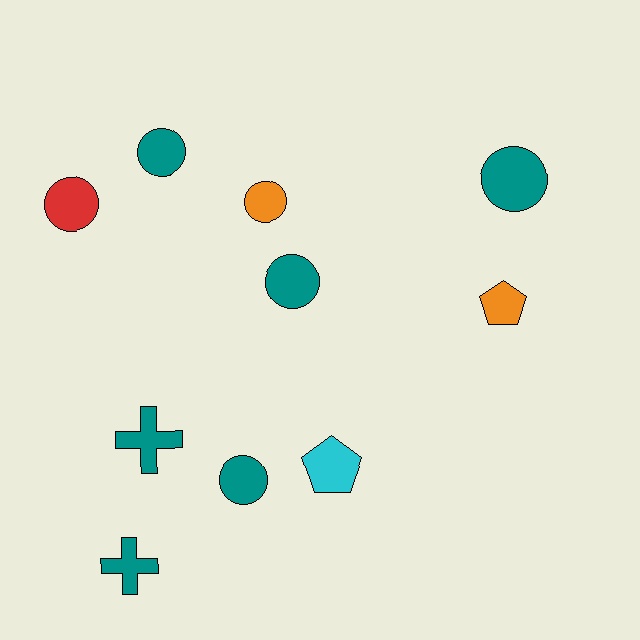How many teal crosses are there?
There are 2 teal crosses.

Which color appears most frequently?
Teal, with 6 objects.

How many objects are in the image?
There are 10 objects.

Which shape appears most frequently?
Circle, with 6 objects.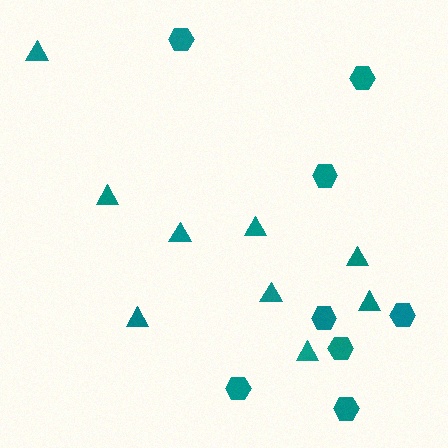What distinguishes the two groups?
There are 2 groups: one group of triangles (9) and one group of hexagons (8).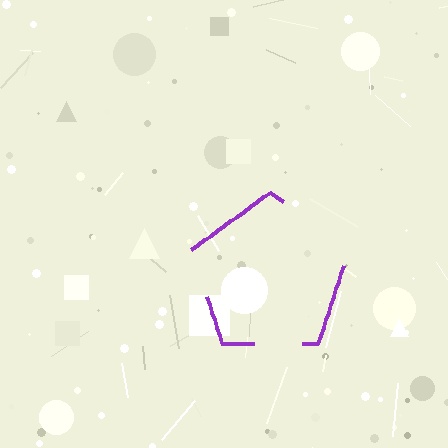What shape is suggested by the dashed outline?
The dashed outline suggests a pentagon.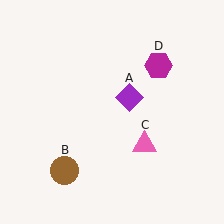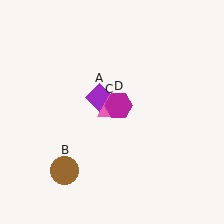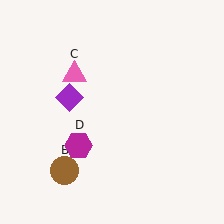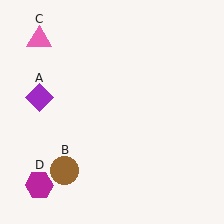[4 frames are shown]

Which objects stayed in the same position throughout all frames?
Brown circle (object B) remained stationary.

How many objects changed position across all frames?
3 objects changed position: purple diamond (object A), pink triangle (object C), magenta hexagon (object D).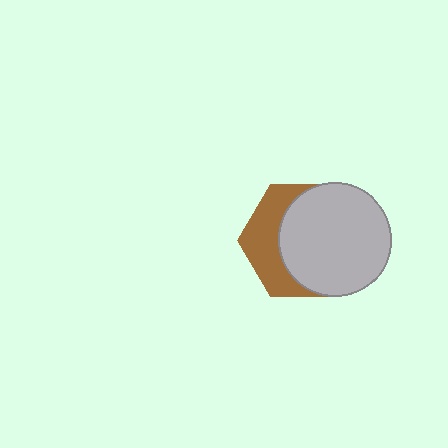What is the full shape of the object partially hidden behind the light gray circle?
The partially hidden object is a brown hexagon.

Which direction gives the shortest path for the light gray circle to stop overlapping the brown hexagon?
Moving right gives the shortest separation.